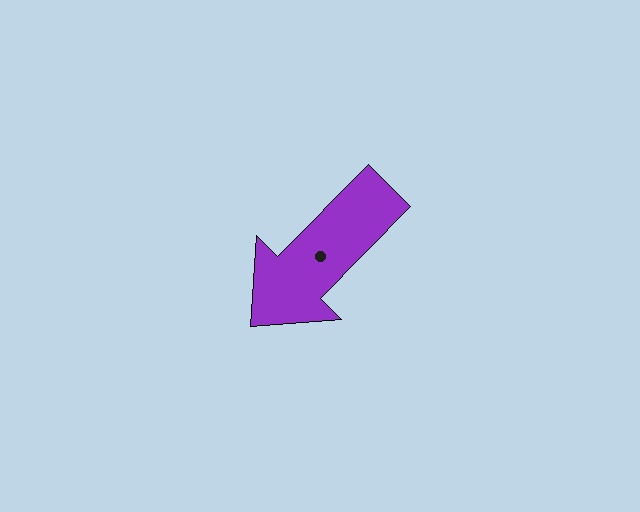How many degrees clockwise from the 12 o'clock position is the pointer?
Approximately 225 degrees.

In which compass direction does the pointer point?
Southwest.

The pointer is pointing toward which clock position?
Roughly 7 o'clock.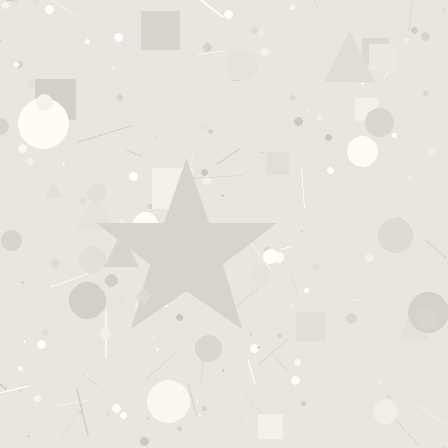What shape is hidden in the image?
A star is hidden in the image.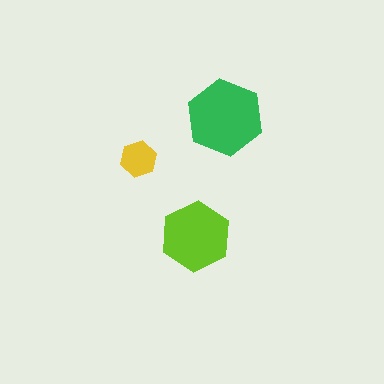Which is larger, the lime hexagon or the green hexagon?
The green one.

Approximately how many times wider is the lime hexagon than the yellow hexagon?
About 2 times wider.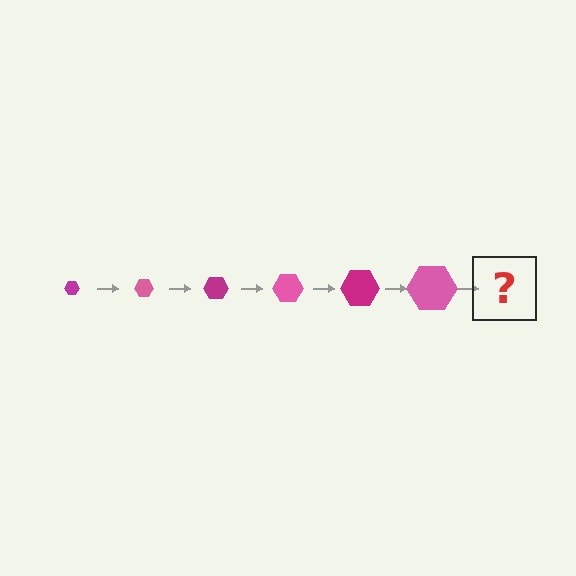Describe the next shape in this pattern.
It should be a magenta hexagon, larger than the previous one.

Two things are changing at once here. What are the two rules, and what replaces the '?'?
The two rules are that the hexagon grows larger each step and the color cycles through magenta and pink. The '?' should be a magenta hexagon, larger than the previous one.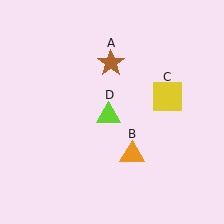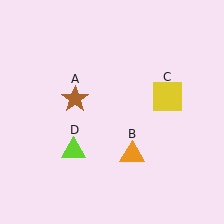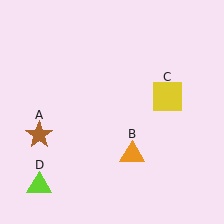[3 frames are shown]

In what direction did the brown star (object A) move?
The brown star (object A) moved down and to the left.